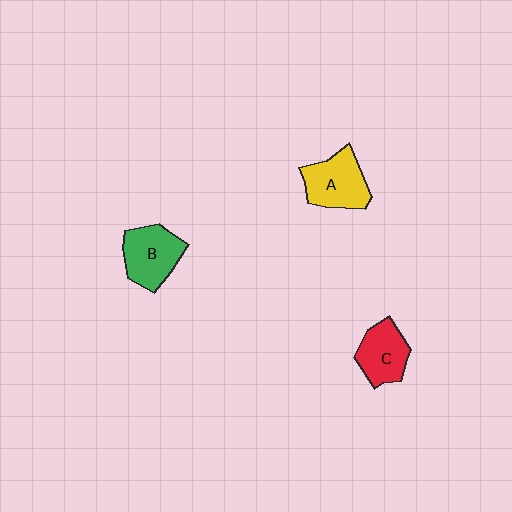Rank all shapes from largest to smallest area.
From largest to smallest: A (yellow), B (green), C (red).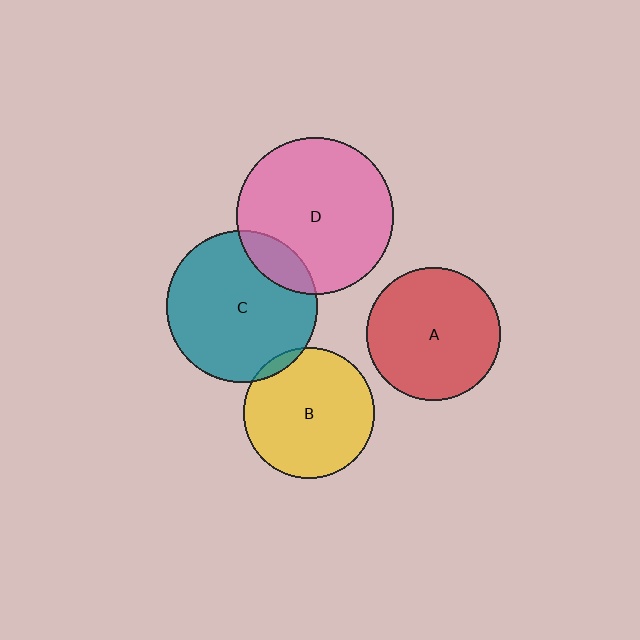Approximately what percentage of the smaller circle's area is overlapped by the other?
Approximately 15%.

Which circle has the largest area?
Circle D (pink).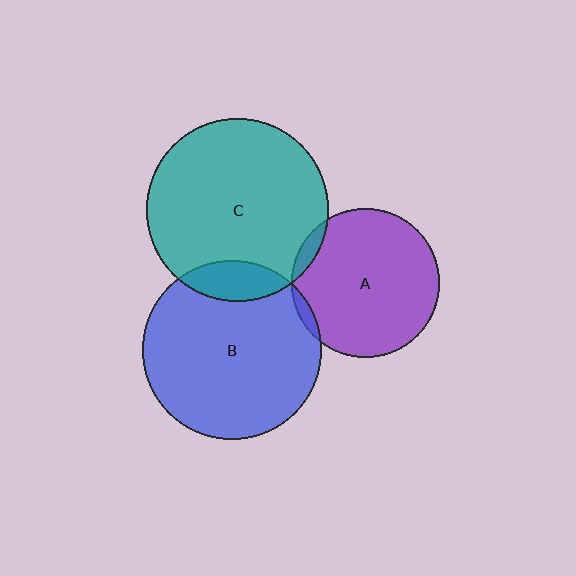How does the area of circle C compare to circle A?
Approximately 1.5 times.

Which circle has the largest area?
Circle C (teal).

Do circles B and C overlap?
Yes.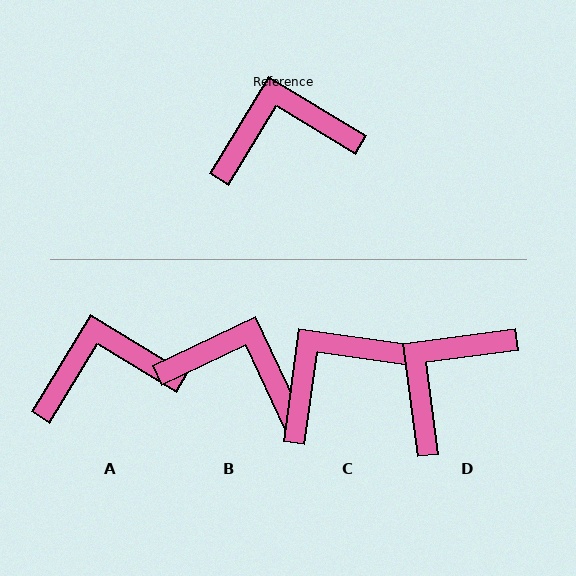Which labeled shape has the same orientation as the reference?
A.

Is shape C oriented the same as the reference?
No, it is off by about 23 degrees.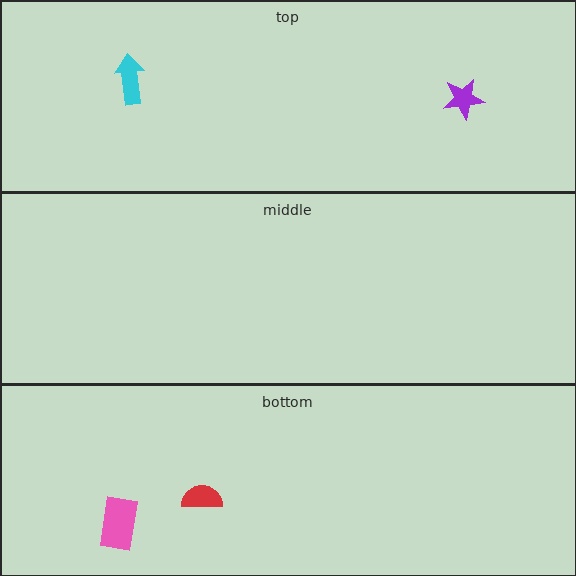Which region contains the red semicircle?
The bottom region.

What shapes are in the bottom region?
The red semicircle, the pink rectangle.